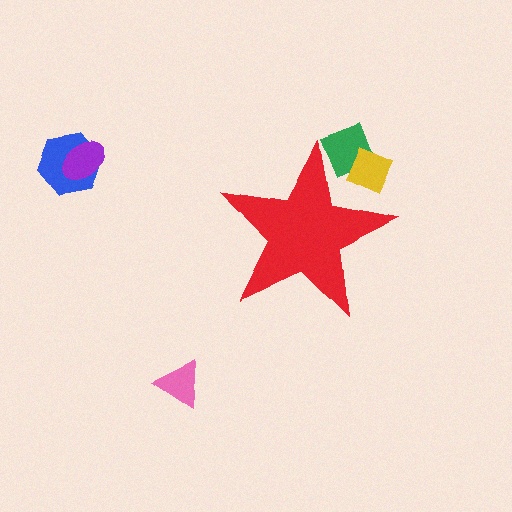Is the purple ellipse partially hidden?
No, the purple ellipse is fully visible.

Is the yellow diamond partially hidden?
Yes, the yellow diamond is partially hidden behind the red star.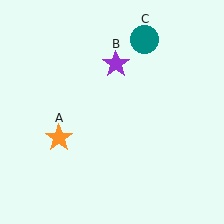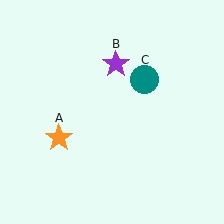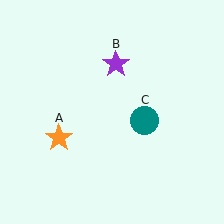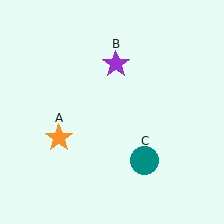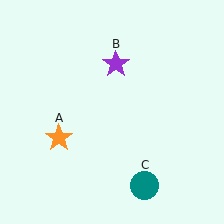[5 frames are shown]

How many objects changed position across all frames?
1 object changed position: teal circle (object C).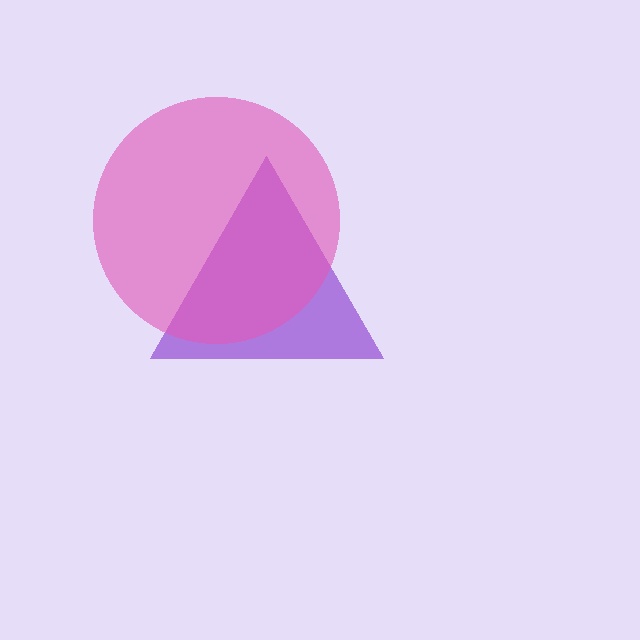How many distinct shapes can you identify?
There are 2 distinct shapes: a purple triangle, a pink circle.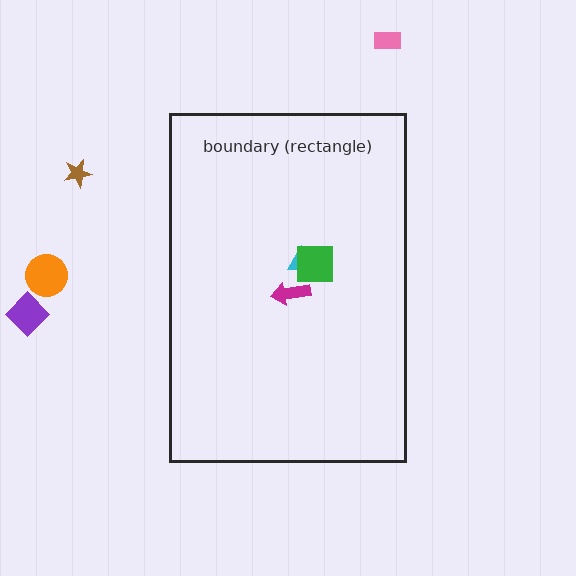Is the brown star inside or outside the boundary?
Outside.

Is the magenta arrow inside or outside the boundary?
Inside.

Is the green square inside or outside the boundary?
Inside.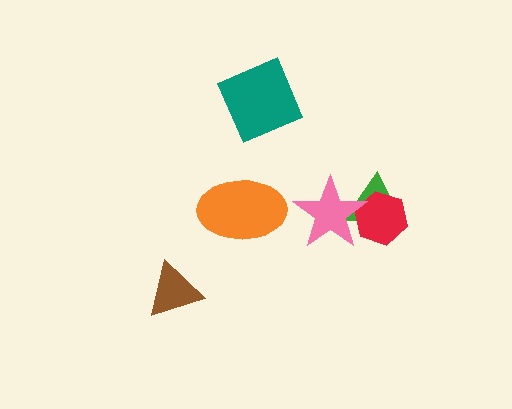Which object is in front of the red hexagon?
The pink star is in front of the red hexagon.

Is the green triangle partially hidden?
Yes, it is partially covered by another shape.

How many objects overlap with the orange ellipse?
0 objects overlap with the orange ellipse.